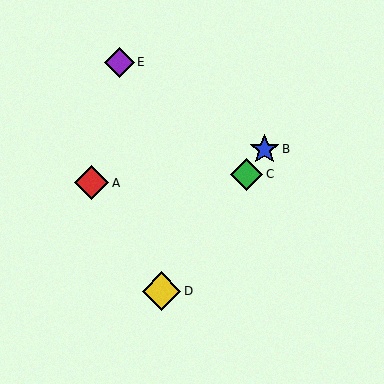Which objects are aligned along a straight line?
Objects B, C, D are aligned along a straight line.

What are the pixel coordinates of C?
Object C is at (247, 174).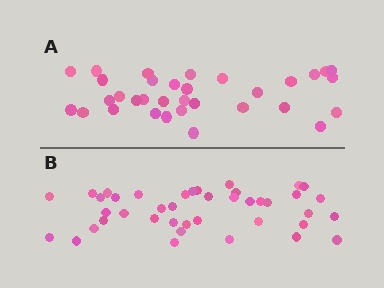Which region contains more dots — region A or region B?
Region B (the bottom region) has more dots.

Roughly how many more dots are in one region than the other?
Region B has roughly 8 or so more dots than region A.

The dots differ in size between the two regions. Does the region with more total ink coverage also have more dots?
No. Region A has more total ink coverage because its dots are larger, but region B actually contains more individual dots. Total area can be misleading — the number of items is what matters here.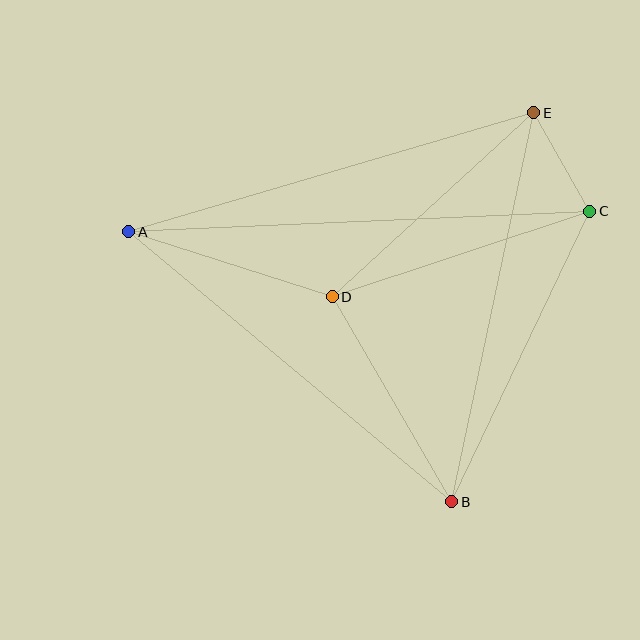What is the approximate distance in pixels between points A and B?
The distance between A and B is approximately 421 pixels.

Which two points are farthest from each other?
Points A and C are farthest from each other.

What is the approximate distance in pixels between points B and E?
The distance between B and E is approximately 398 pixels.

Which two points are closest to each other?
Points C and E are closest to each other.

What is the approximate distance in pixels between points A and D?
The distance between A and D is approximately 214 pixels.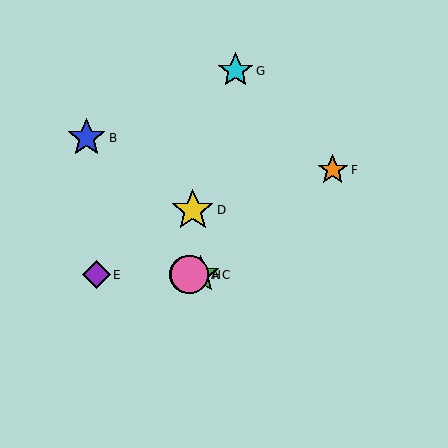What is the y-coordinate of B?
Object B is at y≈138.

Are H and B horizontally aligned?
No, H is at y≈275 and B is at y≈138.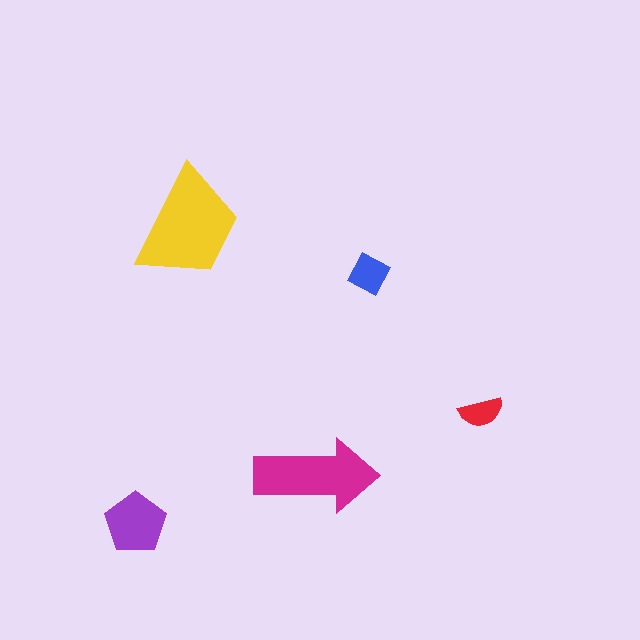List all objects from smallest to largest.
The red semicircle, the blue diamond, the purple pentagon, the magenta arrow, the yellow trapezoid.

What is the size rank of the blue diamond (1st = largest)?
4th.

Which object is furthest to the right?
The red semicircle is rightmost.